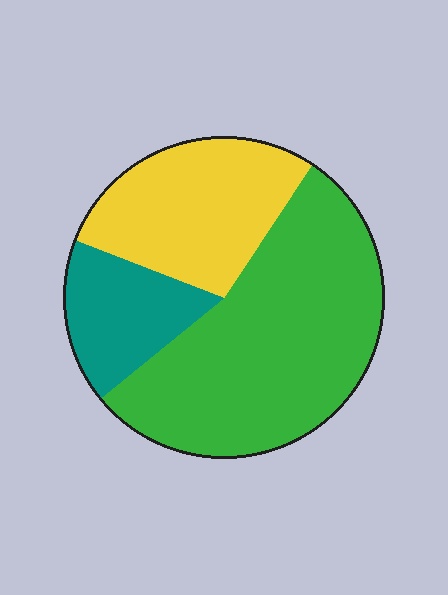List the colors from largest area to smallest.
From largest to smallest: green, yellow, teal.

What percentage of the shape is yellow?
Yellow covers about 30% of the shape.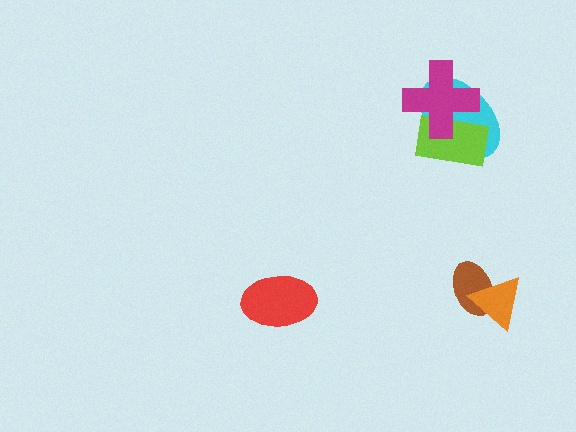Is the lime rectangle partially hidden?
Yes, it is partially covered by another shape.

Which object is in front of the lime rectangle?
The magenta cross is in front of the lime rectangle.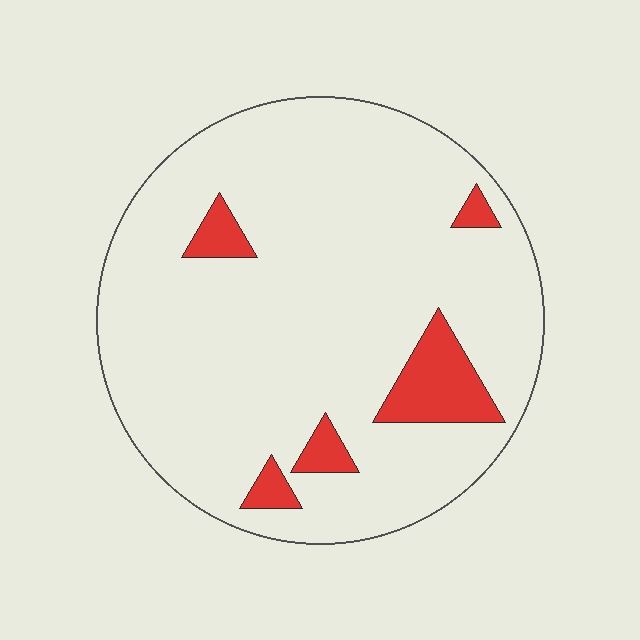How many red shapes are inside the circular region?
5.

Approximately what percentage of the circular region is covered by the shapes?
Approximately 10%.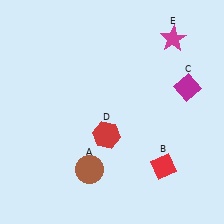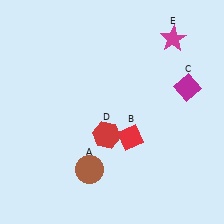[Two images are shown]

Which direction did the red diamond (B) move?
The red diamond (B) moved left.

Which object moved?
The red diamond (B) moved left.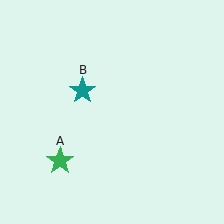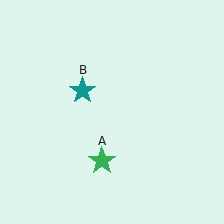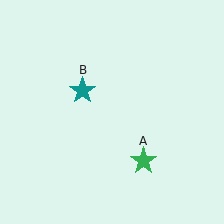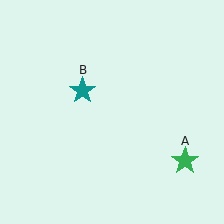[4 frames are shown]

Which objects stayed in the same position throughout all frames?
Teal star (object B) remained stationary.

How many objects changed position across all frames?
1 object changed position: green star (object A).